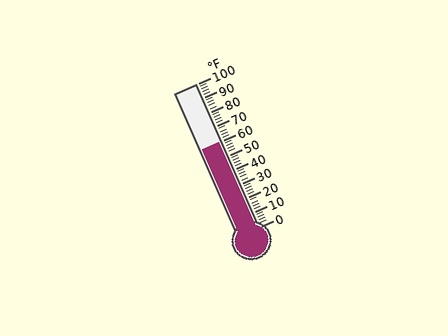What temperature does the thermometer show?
The thermometer shows approximately 60°F.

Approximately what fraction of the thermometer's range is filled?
The thermometer is filled to approximately 60% of its range.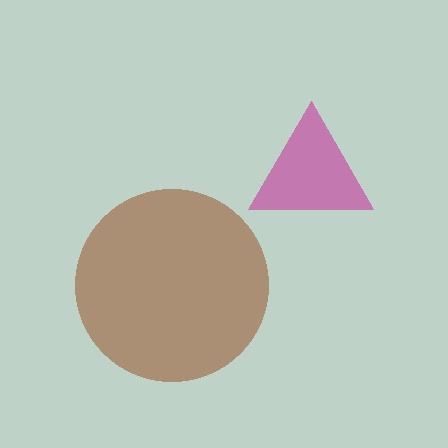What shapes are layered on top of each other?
The layered shapes are: a brown circle, a magenta triangle.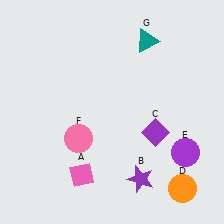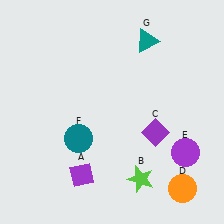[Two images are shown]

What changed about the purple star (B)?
In Image 1, B is purple. In Image 2, it changed to lime.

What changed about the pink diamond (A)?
In Image 1, A is pink. In Image 2, it changed to purple.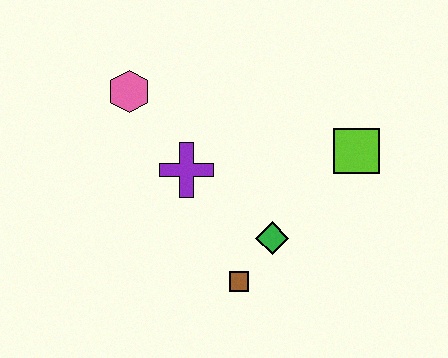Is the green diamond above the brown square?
Yes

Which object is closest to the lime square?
The green diamond is closest to the lime square.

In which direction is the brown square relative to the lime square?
The brown square is below the lime square.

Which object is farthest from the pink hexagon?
The lime square is farthest from the pink hexagon.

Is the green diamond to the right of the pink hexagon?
Yes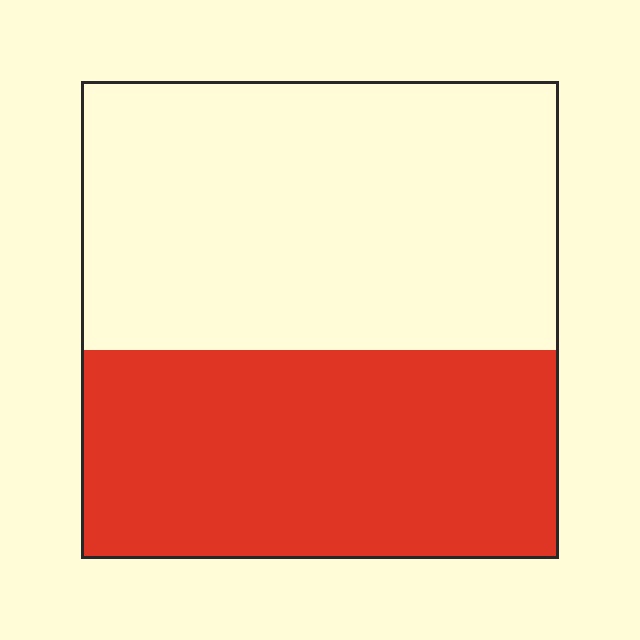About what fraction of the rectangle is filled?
About two fifths (2/5).